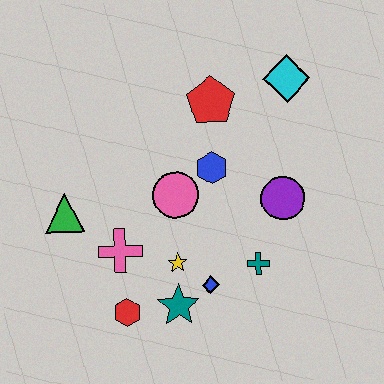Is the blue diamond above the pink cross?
No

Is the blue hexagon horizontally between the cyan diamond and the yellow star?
Yes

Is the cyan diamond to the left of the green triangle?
No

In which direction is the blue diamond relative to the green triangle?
The blue diamond is to the right of the green triangle.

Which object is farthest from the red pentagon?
The red hexagon is farthest from the red pentagon.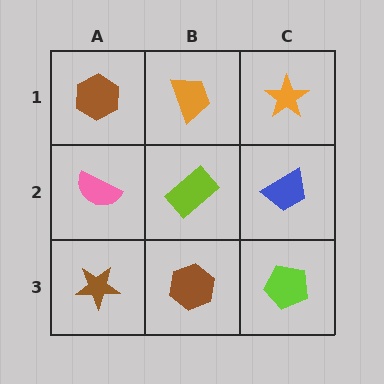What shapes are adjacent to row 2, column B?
An orange trapezoid (row 1, column B), a brown hexagon (row 3, column B), a pink semicircle (row 2, column A), a blue trapezoid (row 2, column C).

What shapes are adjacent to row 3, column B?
A lime rectangle (row 2, column B), a brown star (row 3, column A), a lime pentagon (row 3, column C).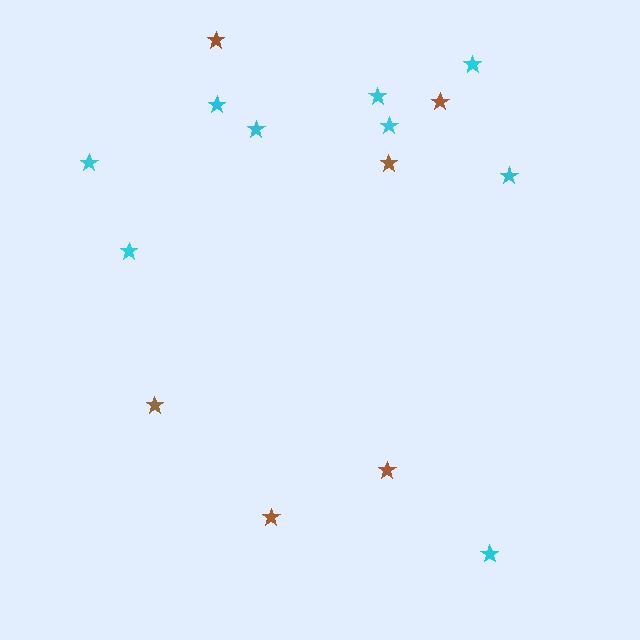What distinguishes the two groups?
There are 2 groups: one group of cyan stars (9) and one group of brown stars (6).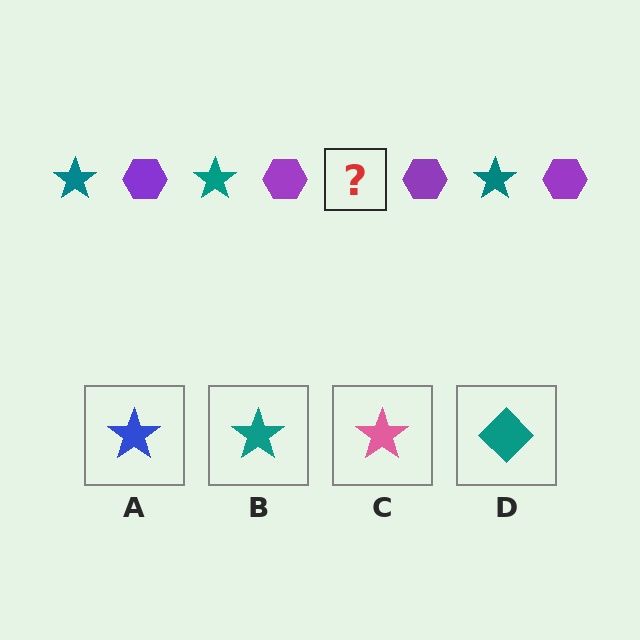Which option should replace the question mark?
Option B.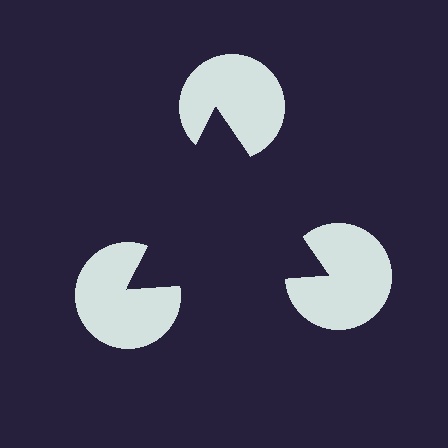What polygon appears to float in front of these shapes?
An illusory triangle — its edges are inferred from the aligned wedge cuts in the pac-man discs, not physically drawn.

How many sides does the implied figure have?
3 sides.